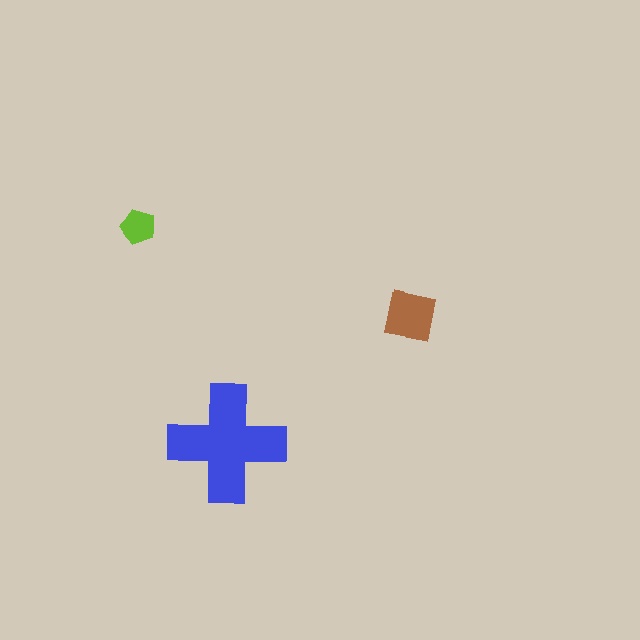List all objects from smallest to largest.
The lime pentagon, the brown square, the blue cross.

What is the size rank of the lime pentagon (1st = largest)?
3rd.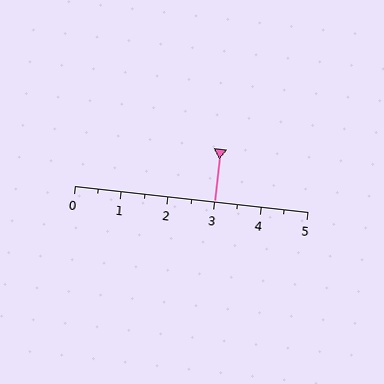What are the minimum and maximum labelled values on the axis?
The axis runs from 0 to 5.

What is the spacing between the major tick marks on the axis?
The major ticks are spaced 1 apart.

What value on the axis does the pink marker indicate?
The marker indicates approximately 3.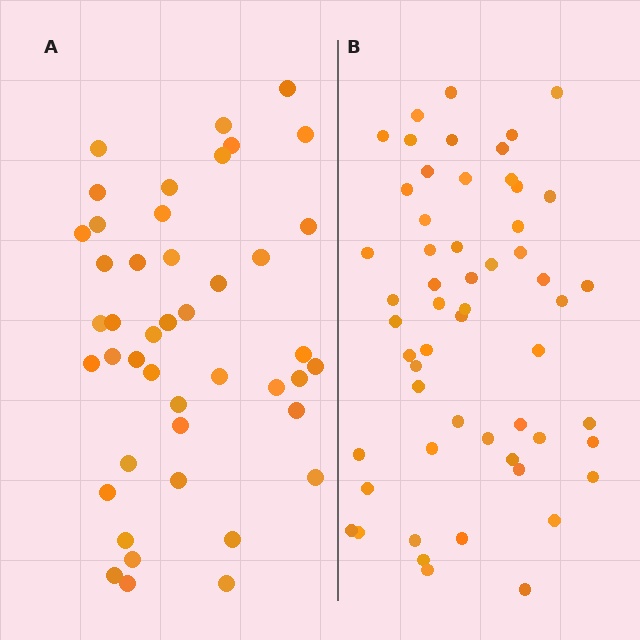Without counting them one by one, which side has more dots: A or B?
Region B (the right region) has more dots.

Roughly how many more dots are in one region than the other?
Region B has roughly 12 or so more dots than region A.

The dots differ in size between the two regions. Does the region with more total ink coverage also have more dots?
No. Region A has more total ink coverage because its dots are larger, but region B actually contains more individual dots. Total area can be misleading — the number of items is what matters here.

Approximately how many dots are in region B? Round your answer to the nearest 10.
About 60 dots. (The exact count is 56, which rounds to 60.)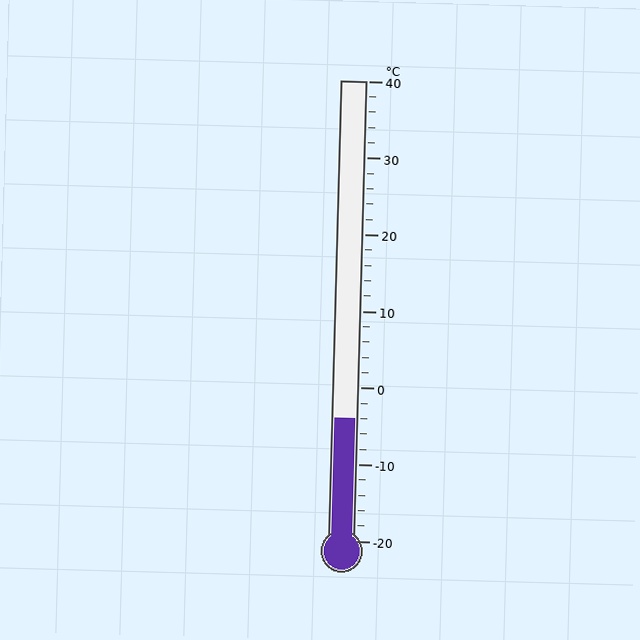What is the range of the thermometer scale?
The thermometer scale ranges from -20°C to 40°C.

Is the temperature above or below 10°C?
The temperature is below 10°C.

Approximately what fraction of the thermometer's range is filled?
The thermometer is filled to approximately 25% of its range.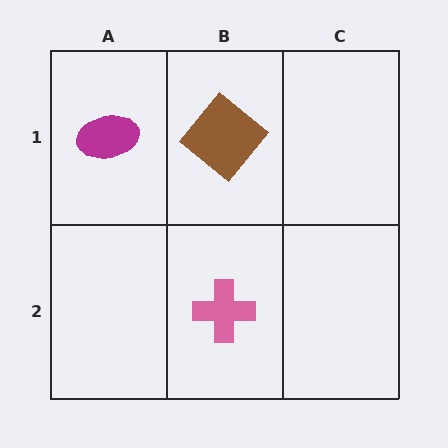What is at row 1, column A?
A magenta ellipse.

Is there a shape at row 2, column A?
No, that cell is empty.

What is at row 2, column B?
A pink cross.